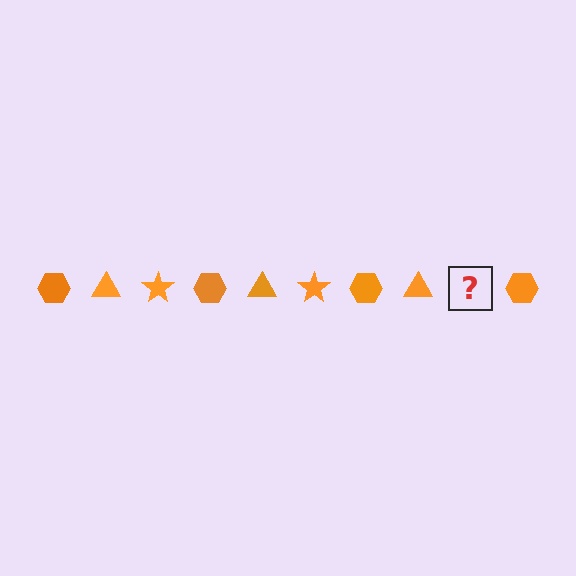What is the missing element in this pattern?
The missing element is an orange star.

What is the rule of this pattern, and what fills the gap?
The rule is that the pattern cycles through hexagon, triangle, star shapes in orange. The gap should be filled with an orange star.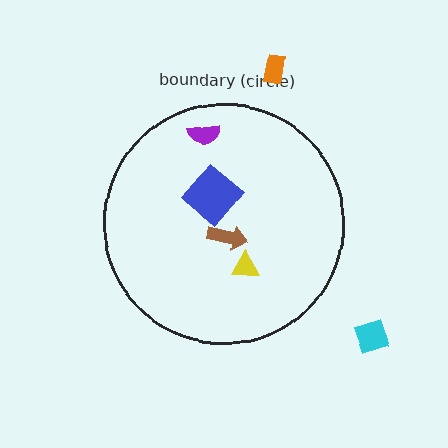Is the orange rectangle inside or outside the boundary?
Outside.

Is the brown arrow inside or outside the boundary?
Inside.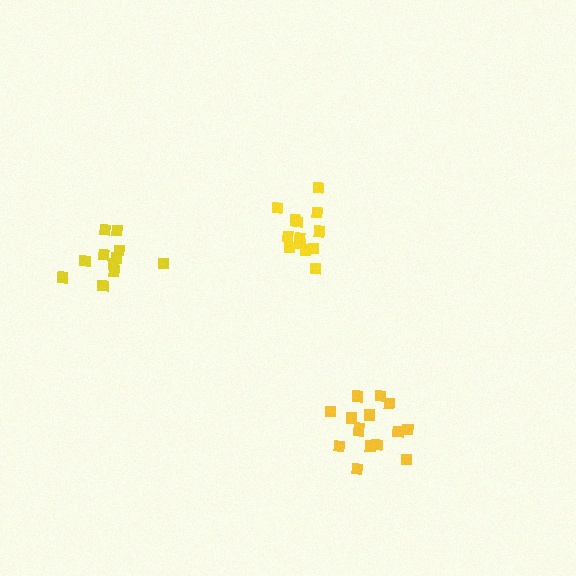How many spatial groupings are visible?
There are 3 spatial groupings.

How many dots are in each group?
Group 1: 11 dots, Group 2: 13 dots, Group 3: 15 dots (39 total).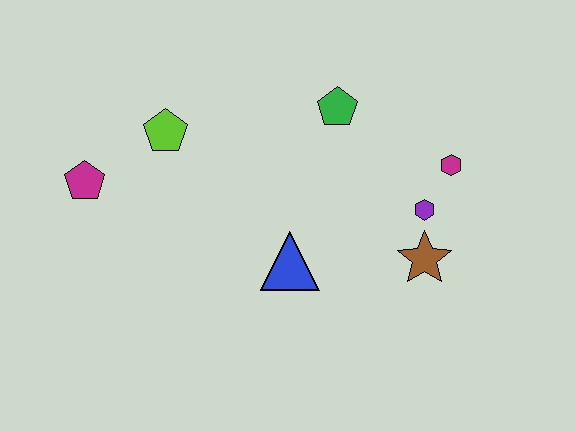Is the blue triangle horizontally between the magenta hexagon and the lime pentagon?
Yes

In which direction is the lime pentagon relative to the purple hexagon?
The lime pentagon is to the left of the purple hexagon.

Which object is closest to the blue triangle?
The brown star is closest to the blue triangle.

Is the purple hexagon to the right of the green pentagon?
Yes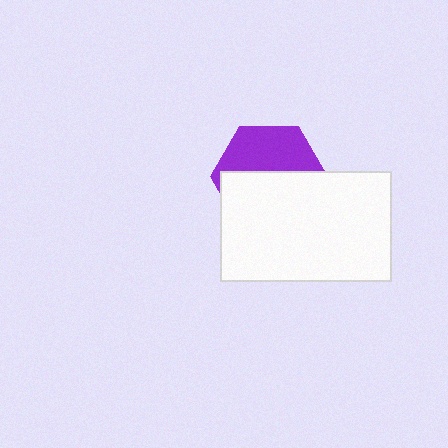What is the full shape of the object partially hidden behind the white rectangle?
The partially hidden object is a purple hexagon.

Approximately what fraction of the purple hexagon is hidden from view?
Roughly 55% of the purple hexagon is hidden behind the white rectangle.